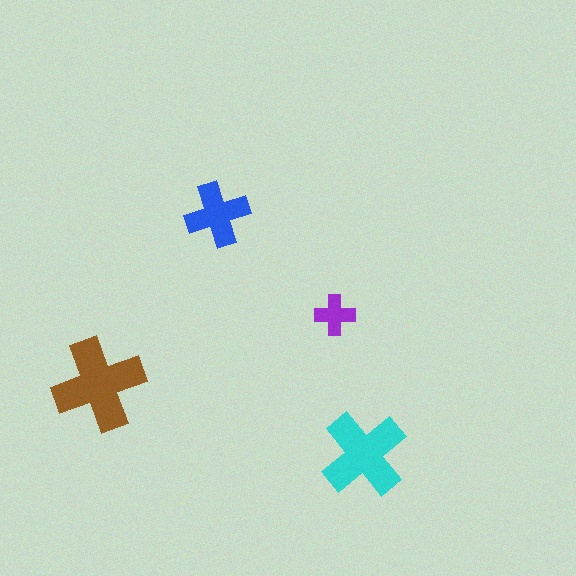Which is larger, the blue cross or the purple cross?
The blue one.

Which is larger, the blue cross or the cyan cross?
The cyan one.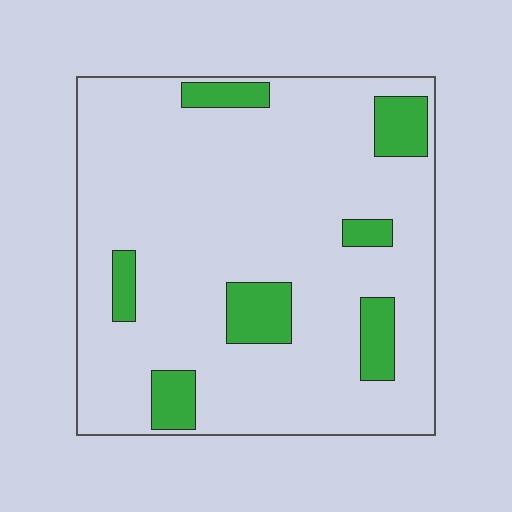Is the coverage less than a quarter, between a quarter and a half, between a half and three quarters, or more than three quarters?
Less than a quarter.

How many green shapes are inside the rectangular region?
7.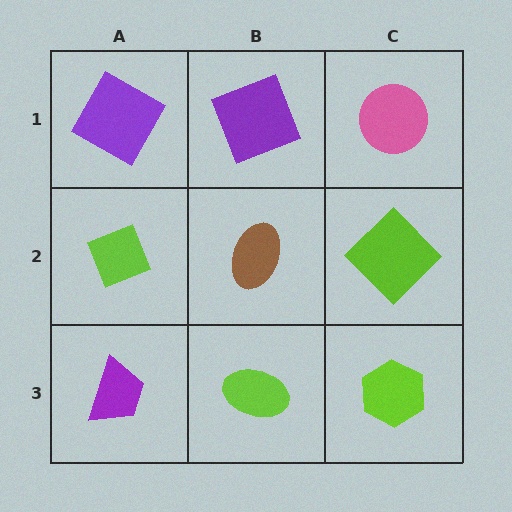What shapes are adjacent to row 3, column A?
A lime diamond (row 2, column A), a lime ellipse (row 3, column B).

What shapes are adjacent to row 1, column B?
A brown ellipse (row 2, column B), a purple square (row 1, column A), a pink circle (row 1, column C).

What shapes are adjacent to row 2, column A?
A purple square (row 1, column A), a purple trapezoid (row 3, column A), a brown ellipse (row 2, column B).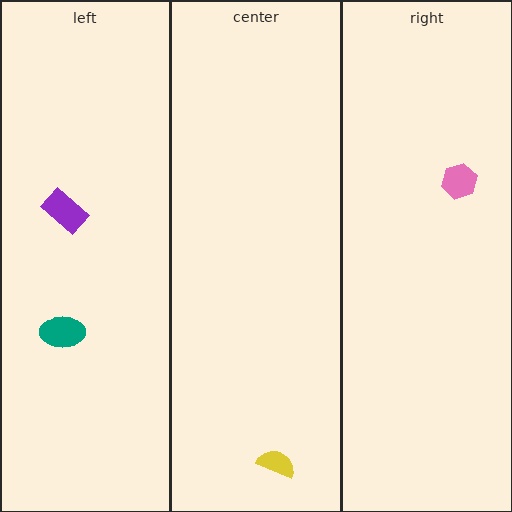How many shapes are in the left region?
2.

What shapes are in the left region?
The purple rectangle, the teal ellipse.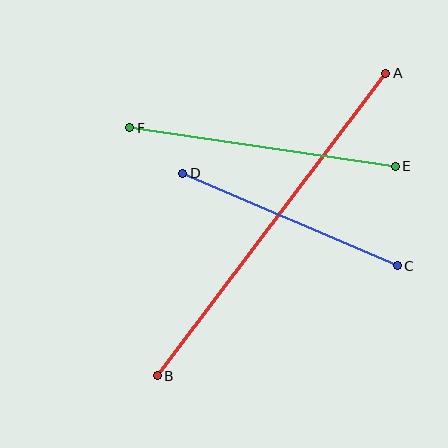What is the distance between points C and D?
The distance is approximately 233 pixels.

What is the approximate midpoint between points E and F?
The midpoint is at approximately (263, 147) pixels.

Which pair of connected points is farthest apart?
Points A and B are farthest apart.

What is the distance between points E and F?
The distance is approximately 268 pixels.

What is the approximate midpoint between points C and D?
The midpoint is at approximately (290, 220) pixels.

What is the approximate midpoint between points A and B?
The midpoint is at approximately (272, 225) pixels.